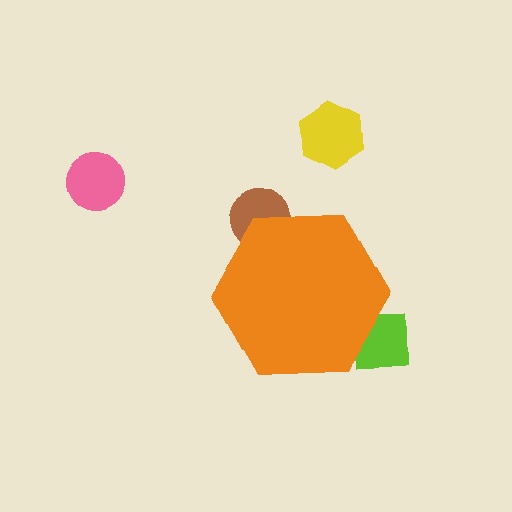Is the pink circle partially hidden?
No, the pink circle is fully visible.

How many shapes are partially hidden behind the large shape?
2 shapes are partially hidden.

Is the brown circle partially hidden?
Yes, the brown circle is partially hidden behind the orange hexagon.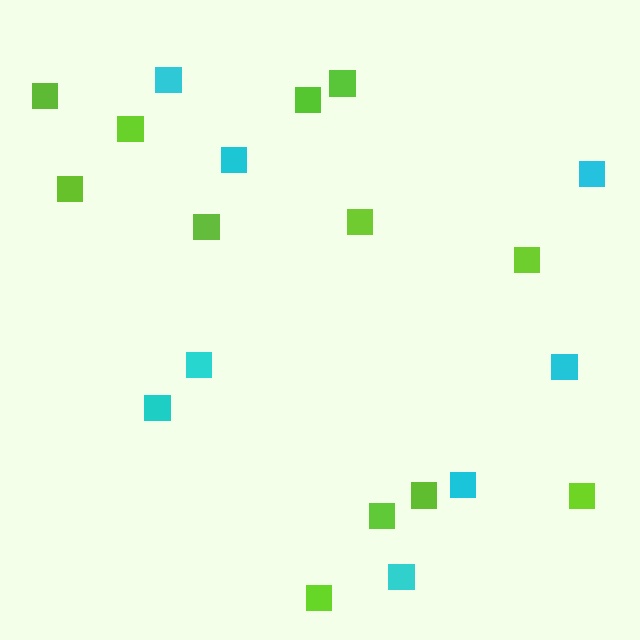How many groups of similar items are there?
There are 2 groups: one group of cyan squares (8) and one group of lime squares (12).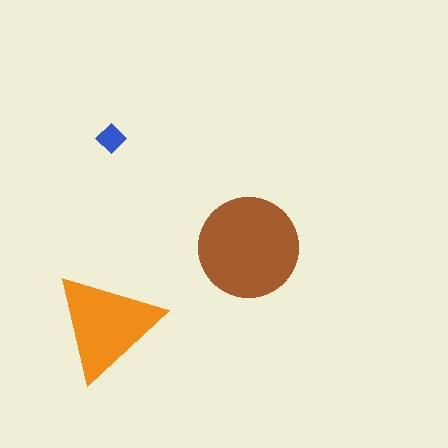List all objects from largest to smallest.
The brown circle, the orange triangle, the blue diamond.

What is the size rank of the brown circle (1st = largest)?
1st.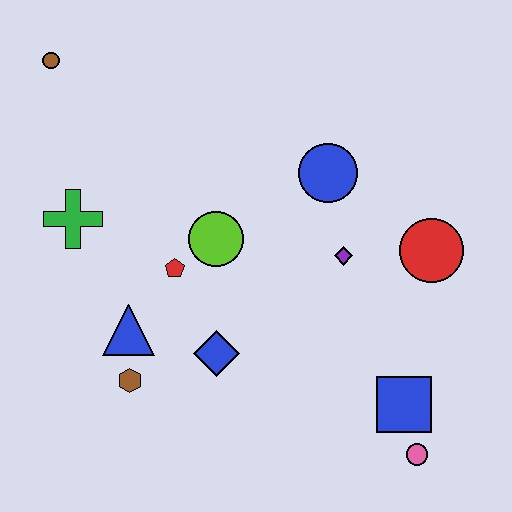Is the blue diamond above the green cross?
No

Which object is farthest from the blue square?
The brown circle is farthest from the blue square.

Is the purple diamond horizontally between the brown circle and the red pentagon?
No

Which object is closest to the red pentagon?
The lime circle is closest to the red pentagon.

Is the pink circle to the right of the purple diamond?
Yes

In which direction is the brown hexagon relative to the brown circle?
The brown hexagon is below the brown circle.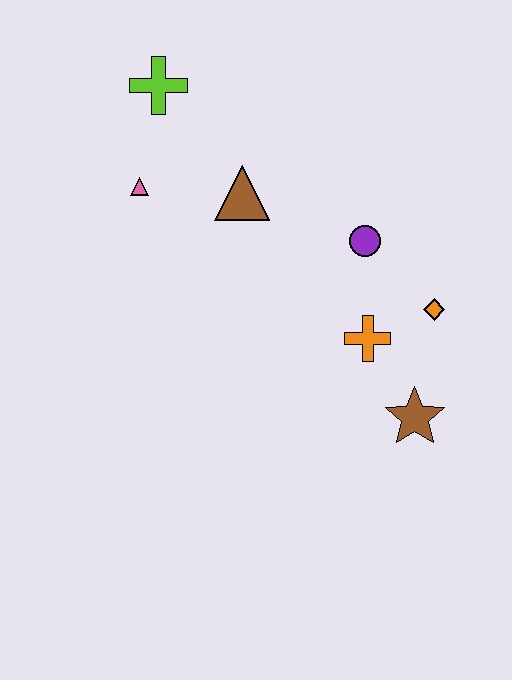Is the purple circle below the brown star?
No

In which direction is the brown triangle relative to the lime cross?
The brown triangle is below the lime cross.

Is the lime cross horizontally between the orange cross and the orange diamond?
No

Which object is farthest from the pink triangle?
The brown star is farthest from the pink triangle.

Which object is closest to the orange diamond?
The orange cross is closest to the orange diamond.